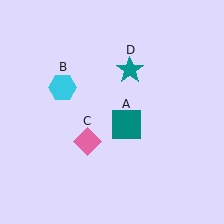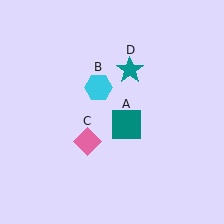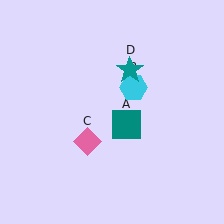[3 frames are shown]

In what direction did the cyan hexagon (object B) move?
The cyan hexagon (object B) moved right.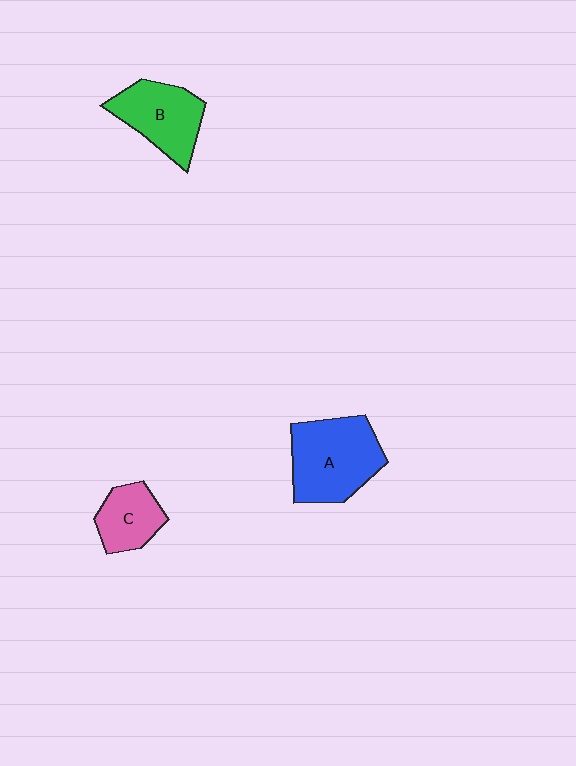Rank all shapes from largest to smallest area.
From largest to smallest: A (blue), B (green), C (pink).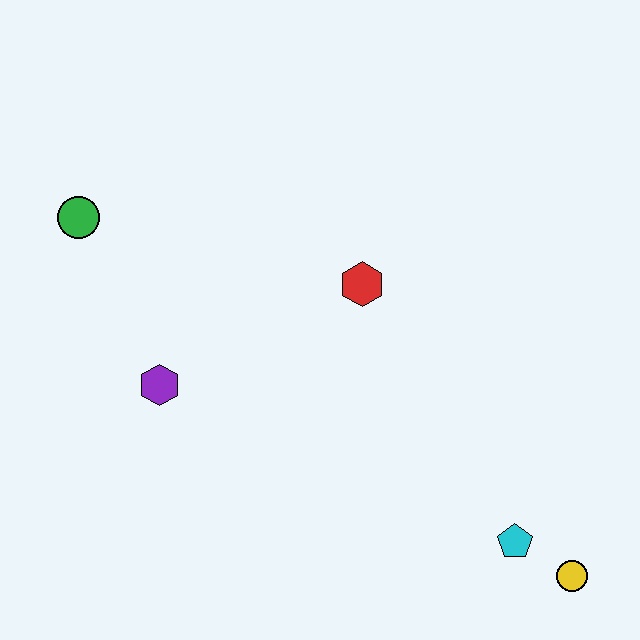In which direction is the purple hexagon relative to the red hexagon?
The purple hexagon is to the left of the red hexagon.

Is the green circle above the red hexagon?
Yes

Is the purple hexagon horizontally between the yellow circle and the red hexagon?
No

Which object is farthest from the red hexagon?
The yellow circle is farthest from the red hexagon.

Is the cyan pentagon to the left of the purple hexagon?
No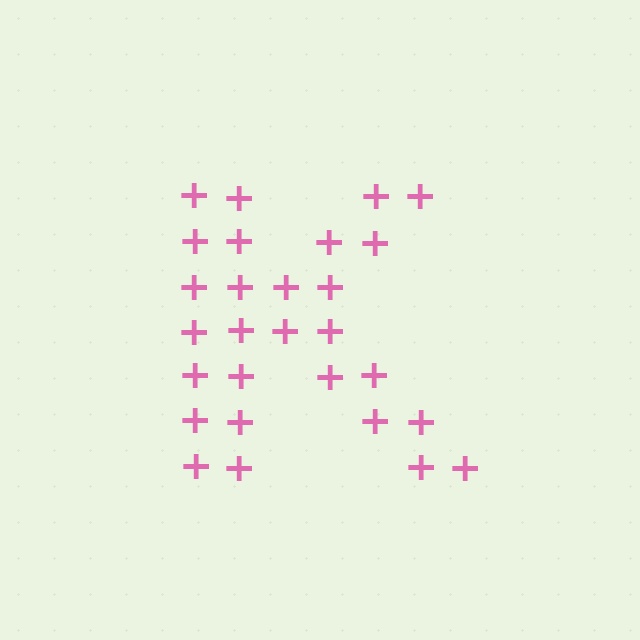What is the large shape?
The large shape is the letter K.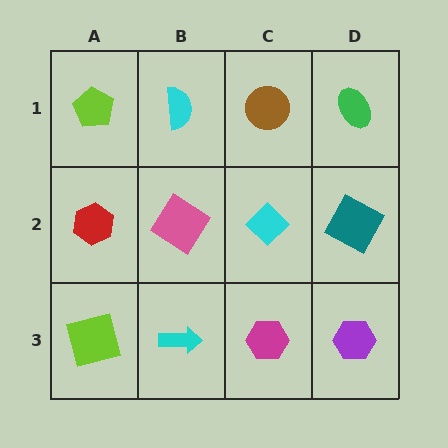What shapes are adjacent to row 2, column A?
A lime pentagon (row 1, column A), a lime square (row 3, column A), a pink diamond (row 2, column B).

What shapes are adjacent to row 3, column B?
A pink diamond (row 2, column B), a lime square (row 3, column A), a magenta hexagon (row 3, column C).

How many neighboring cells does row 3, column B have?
3.